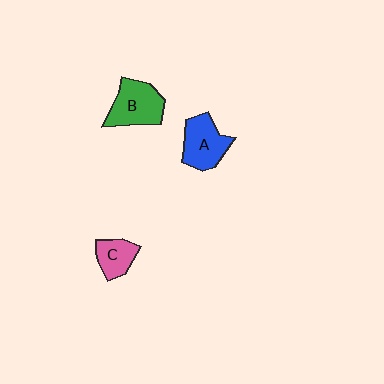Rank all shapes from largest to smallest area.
From largest to smallest: B (green), A (blue), C (pink).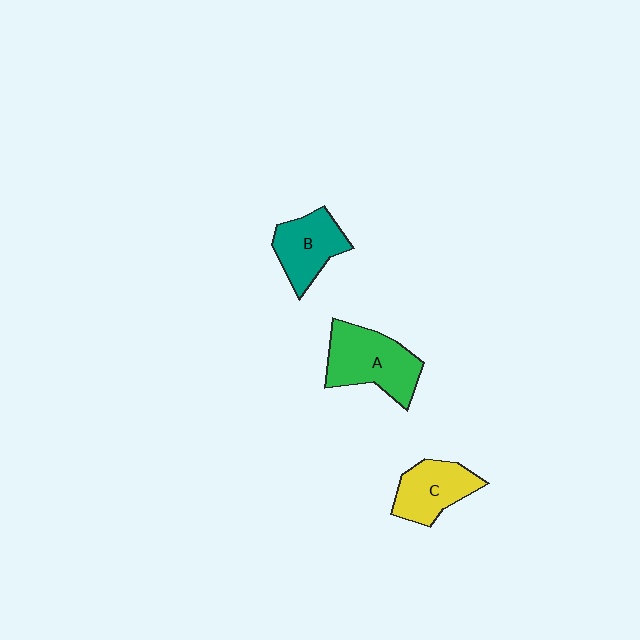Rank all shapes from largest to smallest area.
From largest to smallest: A (green), B (teal), C (yellow).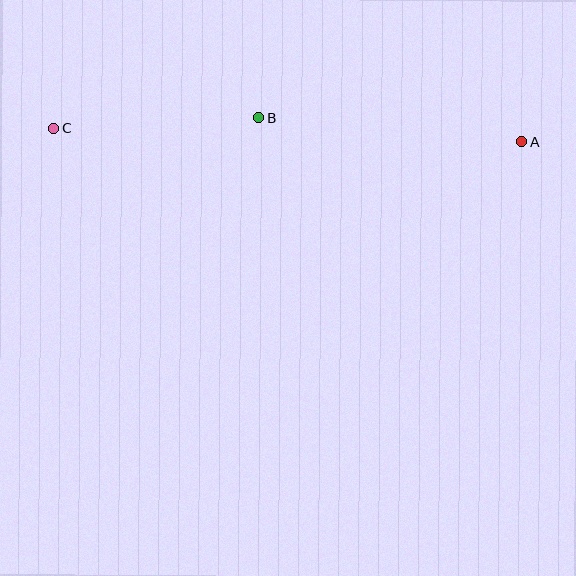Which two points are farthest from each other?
Points A and C are farthest from each other.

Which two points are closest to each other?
Points B and C are closest to each other.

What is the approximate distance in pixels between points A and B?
The distance between A and B is approximately 263 pixels.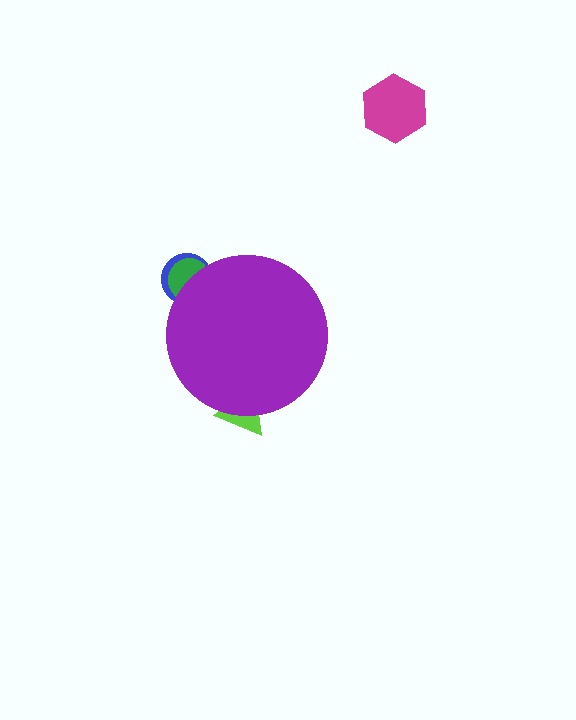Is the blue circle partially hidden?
Yes, the blue circle is partially hidden behind the purple circle.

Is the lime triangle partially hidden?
Yes, the lime triangle is partially hidden behind the purple circle.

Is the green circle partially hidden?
Yes, the green circle is partially hidden behind the purple circle.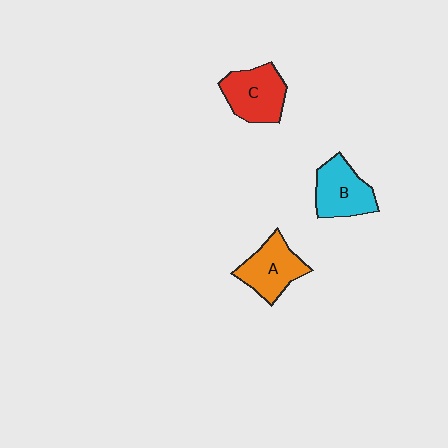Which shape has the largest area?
Shape C (red).